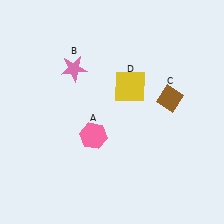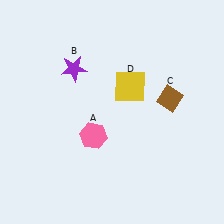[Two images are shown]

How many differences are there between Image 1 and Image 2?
There is 1 difference between the two images.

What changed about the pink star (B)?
In Image 1, B is pink. In Image 2, it changed to purple.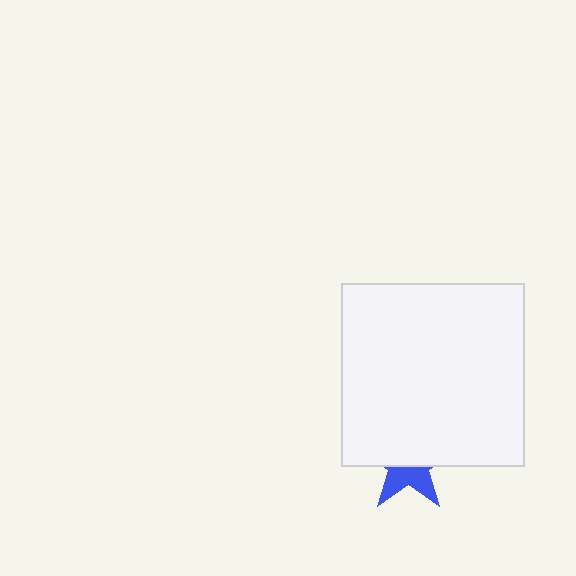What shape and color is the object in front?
The object in front is a white square.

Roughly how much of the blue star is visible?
A small part of it is visible (roughly 40%).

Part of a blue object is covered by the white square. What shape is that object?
It is a star.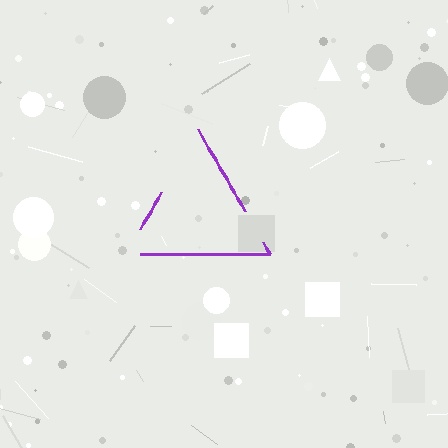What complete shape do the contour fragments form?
The contour fragments form a triangle.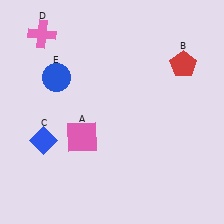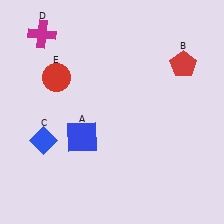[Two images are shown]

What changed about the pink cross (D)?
In Image 1, D is pink. In Image 2, it changed to magenta.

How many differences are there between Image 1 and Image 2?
There are 3 differences between the two images.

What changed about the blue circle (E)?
In Image 1, E is blue. In Image 2, it changed to red.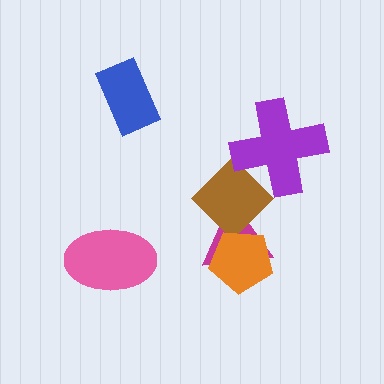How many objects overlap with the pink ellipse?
0 objects overlap with the pink ellipse.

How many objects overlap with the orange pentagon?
2 objects overlap with the orange pentagon.